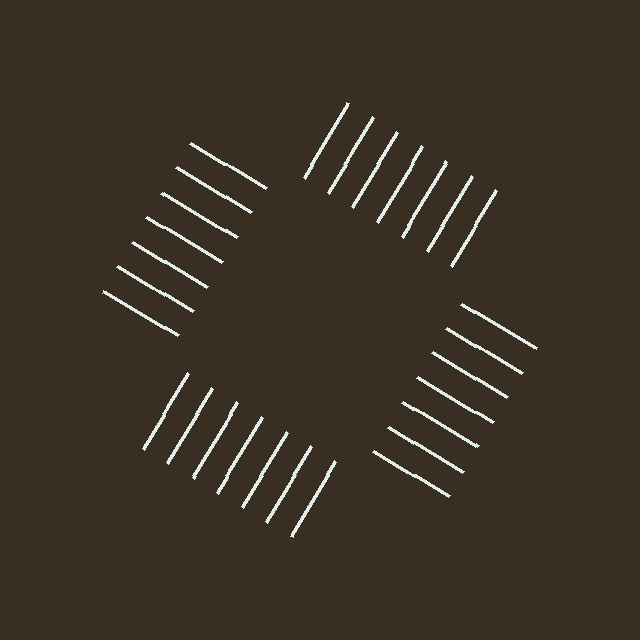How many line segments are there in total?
28 — 7 along each of the 4 edges.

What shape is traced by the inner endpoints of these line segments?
An illusory square — the line segments terminate on its edges but no continuous stroke is drawn.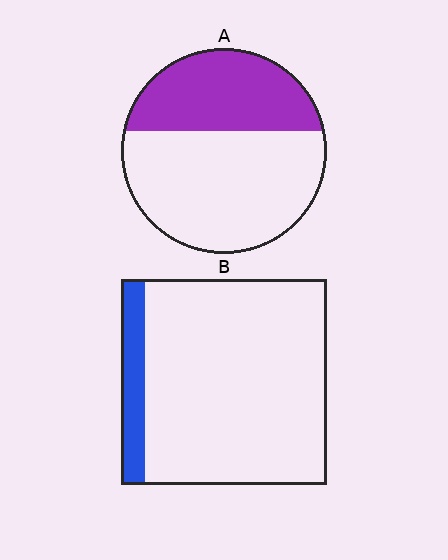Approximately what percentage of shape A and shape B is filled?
A is approximately 40% and B is approximately 10%.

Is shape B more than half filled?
No.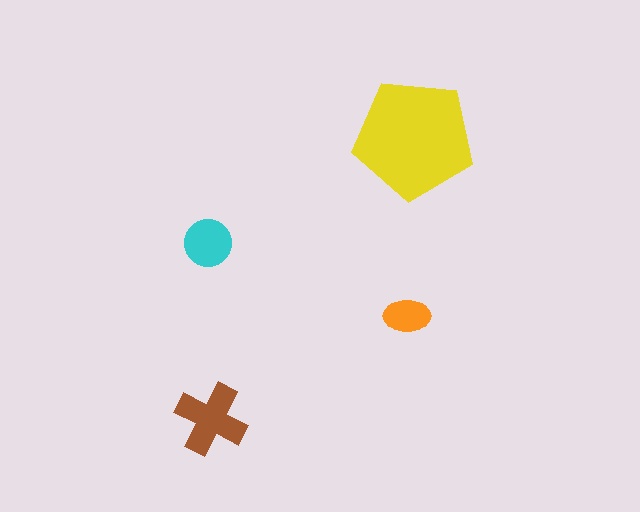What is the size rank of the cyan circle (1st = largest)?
3rd.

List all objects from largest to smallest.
The yellow pentagon, the brown cross, the cyan circle, the orange ellipse.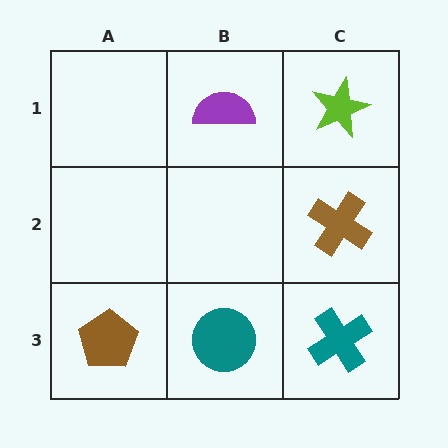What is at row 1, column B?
A purple semicircle.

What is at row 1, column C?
A lime star.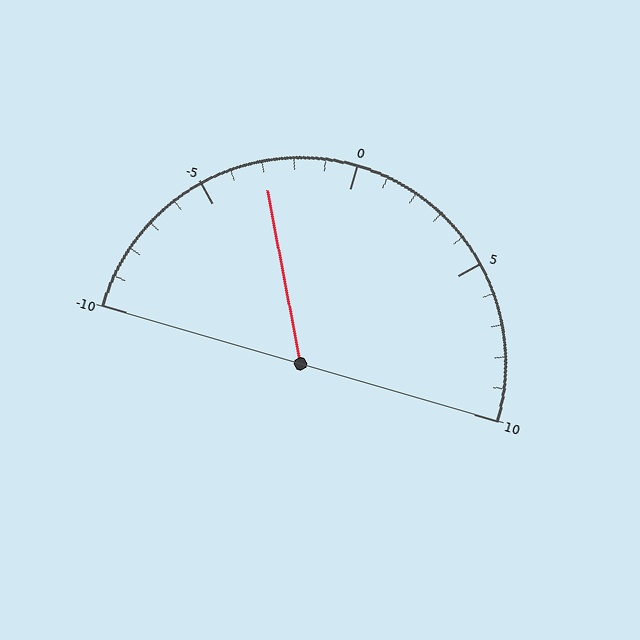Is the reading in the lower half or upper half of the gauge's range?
The reading is in the lower half of the range (-10 to 10).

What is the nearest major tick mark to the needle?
The nearest major tick mark is -5.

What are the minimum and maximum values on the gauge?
The gauge ranges from -10 to 10.